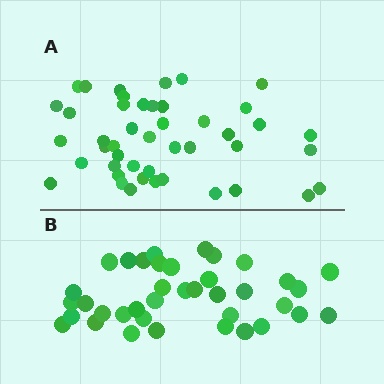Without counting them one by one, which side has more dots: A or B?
Region A (the top region) has more dots.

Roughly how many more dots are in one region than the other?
Region A has roughly 8 or so more dots than region B.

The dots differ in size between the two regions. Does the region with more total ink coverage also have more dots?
No. Region B has more total ink coverage because its dots are larger, but region A actually contains more individual dots. Total area can be misleading — the number of items is what matters here.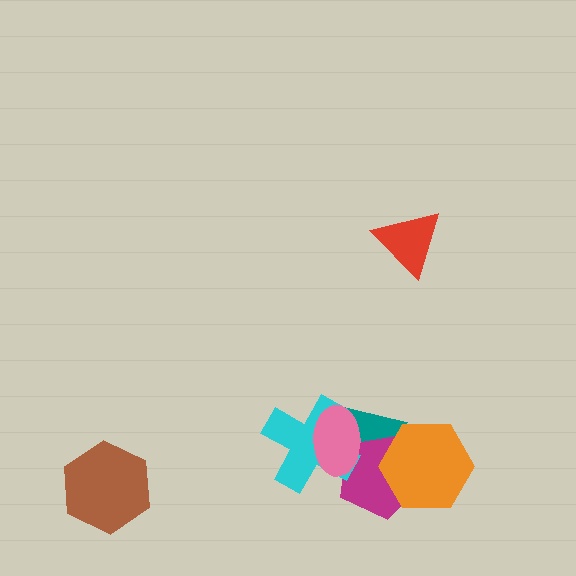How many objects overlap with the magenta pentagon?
4 objects overlap with the magenta pentagon.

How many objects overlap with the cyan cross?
3 objects overlap with the cyan cross.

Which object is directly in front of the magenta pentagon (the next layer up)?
The cyan cross is directly in front of the magenta pentagon.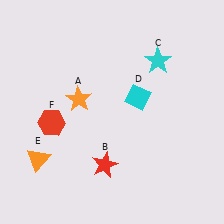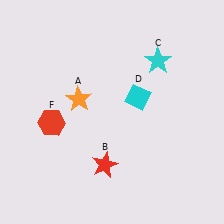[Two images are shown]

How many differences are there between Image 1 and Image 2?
There is 1 difference between the two images.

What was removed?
The orange triangle (E) was removed in Image 2.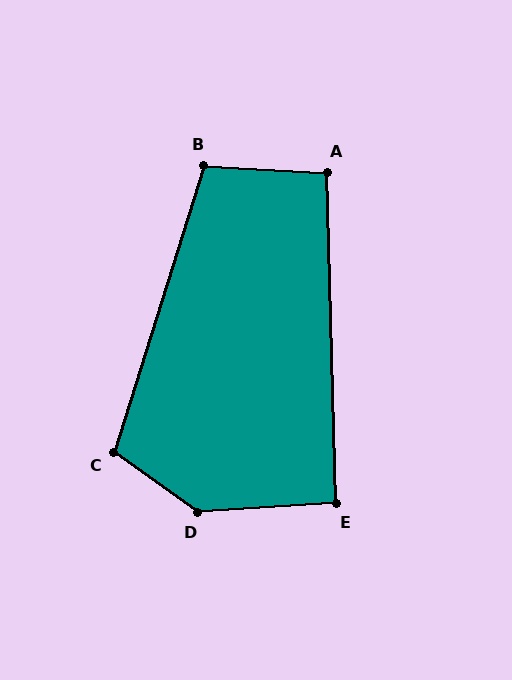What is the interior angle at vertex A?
Approximately 95 degrees (approximately right).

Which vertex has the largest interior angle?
D, at approximately 141 degrees.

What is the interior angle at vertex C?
Approximately 108 degrees (obtuse).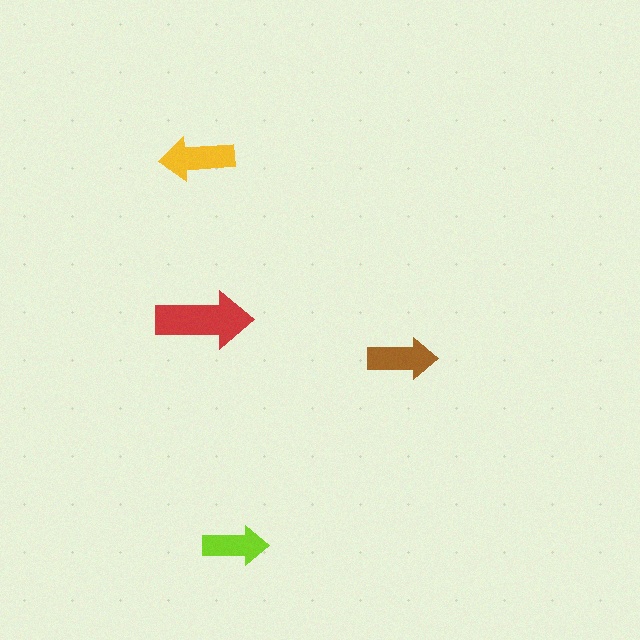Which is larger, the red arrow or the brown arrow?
The red one.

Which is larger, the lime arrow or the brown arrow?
The brown one.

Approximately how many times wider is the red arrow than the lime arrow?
About 1.5 times wider.